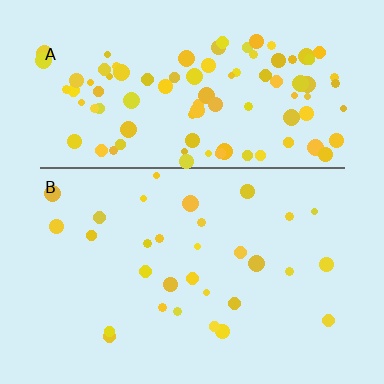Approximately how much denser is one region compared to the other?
Approximately 3.2× — region A over region B.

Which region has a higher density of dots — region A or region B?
A (the top).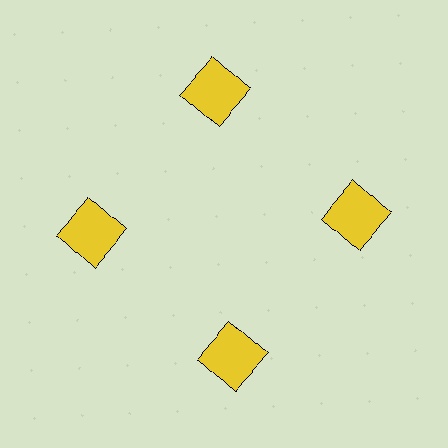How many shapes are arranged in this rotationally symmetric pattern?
There are 4 shapes, arranged in 4 groups of 1.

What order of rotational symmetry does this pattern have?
This pattern has 4-fold rotational symmetry.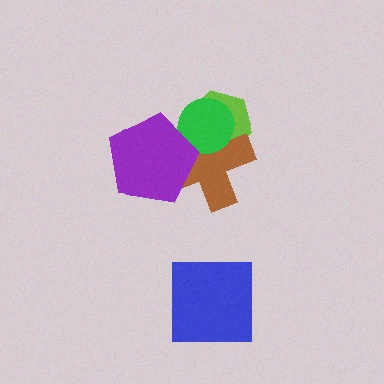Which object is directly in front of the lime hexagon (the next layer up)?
The brown cross is directly in front of the lime hexagon.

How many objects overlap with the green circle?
3 objects overlap with the green circle.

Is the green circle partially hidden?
Yes, it is partially covered by another shape.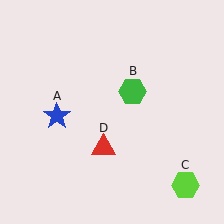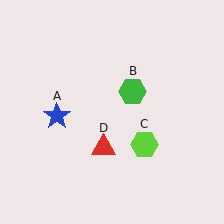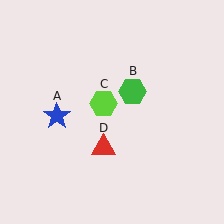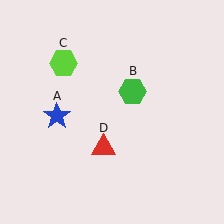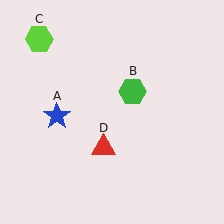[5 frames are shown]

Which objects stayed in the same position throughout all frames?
Blue star (object A) and green hexagon (object B) and red triangle (object D) remained stationary.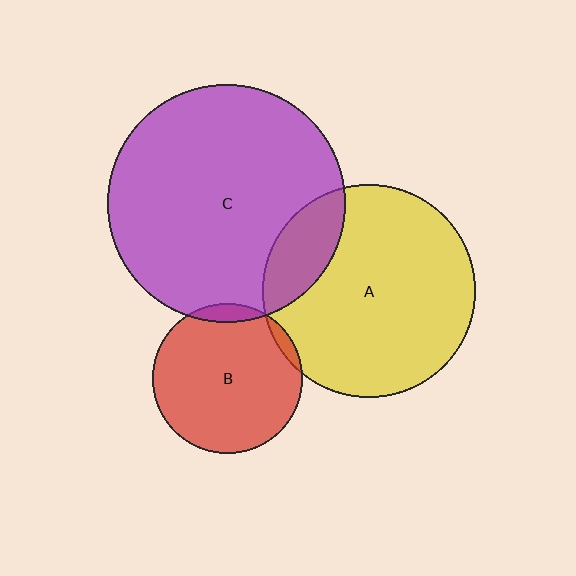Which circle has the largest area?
Circle C (purple).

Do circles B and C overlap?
Yes.